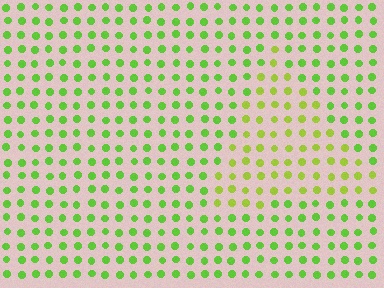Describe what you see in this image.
The image is filled with small lime elements in a uniform arrangement. A triangle-shaped region is visible where the elements are tinted to a slightly different hue, forming a subtle color boundary.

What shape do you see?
I see a triangle.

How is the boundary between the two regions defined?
The boundary is defined purely by a slight shift in hue (about 25 degrees). Spacing, size, and orientation are identical on both sides.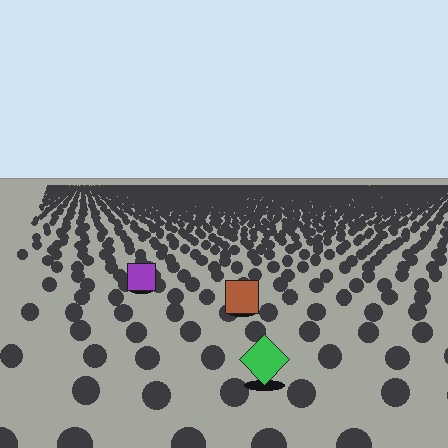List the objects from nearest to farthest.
From nearest to farthest: the green diamond, the brown square, the purple square.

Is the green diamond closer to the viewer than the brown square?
Yes. The green diamond is closer — you can tell from the texture gradient: the ground texture is coarser near it.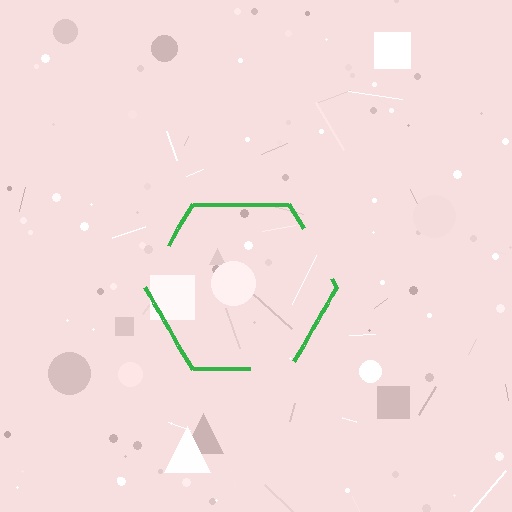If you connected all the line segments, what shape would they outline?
They would outline a hexagon.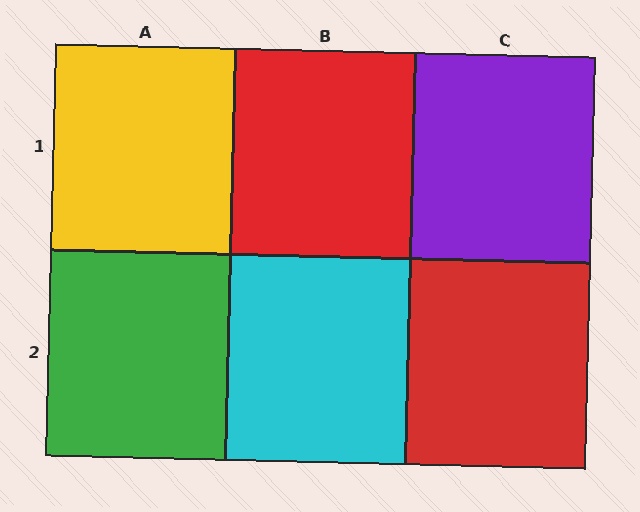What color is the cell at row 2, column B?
Cyan.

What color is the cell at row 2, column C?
Red.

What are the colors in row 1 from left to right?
Yellow, red, purple.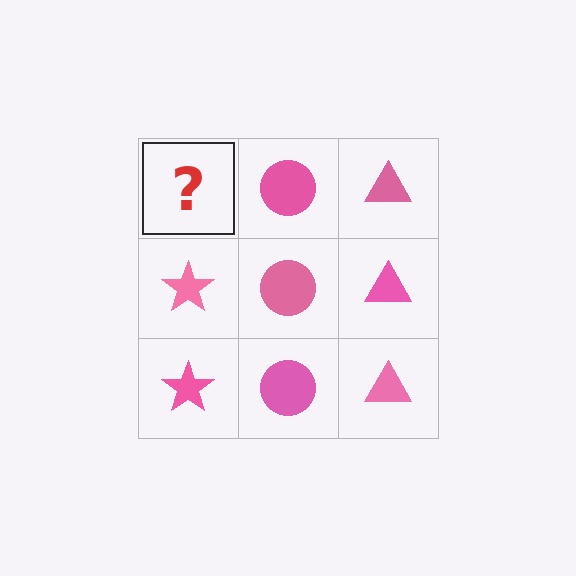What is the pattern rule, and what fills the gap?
The rule is that each column has a consistent shape. The gap should be filled with a pink star.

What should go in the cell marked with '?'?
The missing cell should contain a pink star.